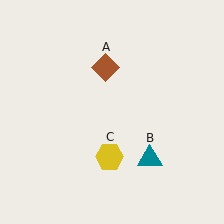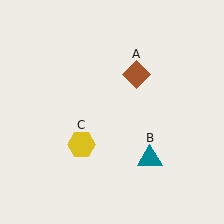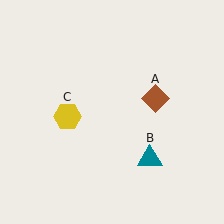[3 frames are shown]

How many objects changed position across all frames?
2 objects changed position: brown diamond (object A), yellow hexagon (object C).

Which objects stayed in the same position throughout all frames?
Teal triangle (object B) remained stationary.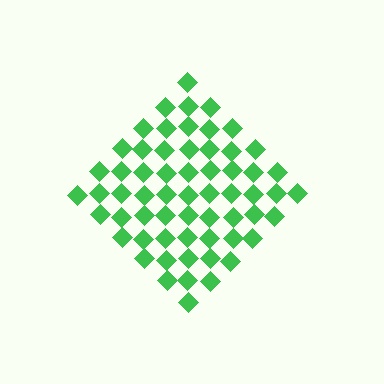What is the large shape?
The large shape is a diamond.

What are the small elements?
The small elements are diamonds.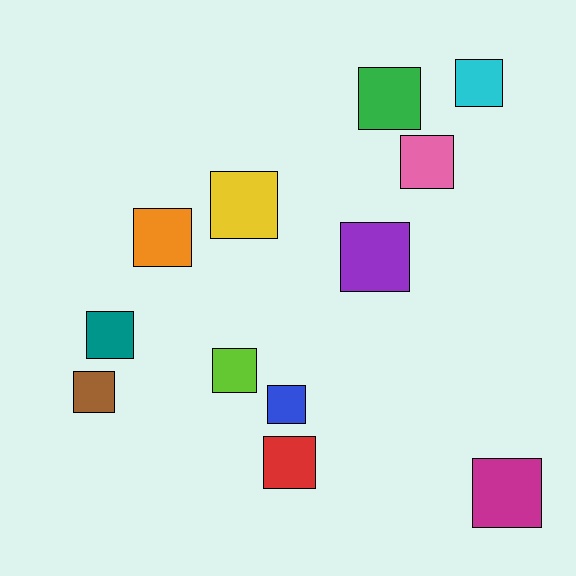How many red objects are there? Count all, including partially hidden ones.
There is 1 red object.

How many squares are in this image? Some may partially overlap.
There are 12 squares.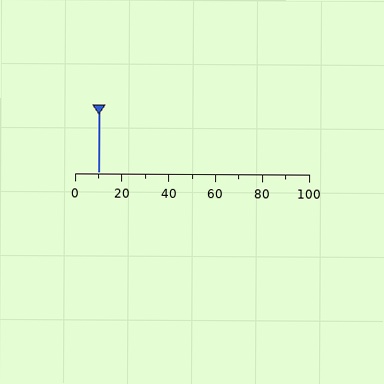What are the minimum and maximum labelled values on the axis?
The axis runs from 0 to 100.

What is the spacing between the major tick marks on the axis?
The major ticks are spaced 20 apart.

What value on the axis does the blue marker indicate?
The marker indicates approximately 10.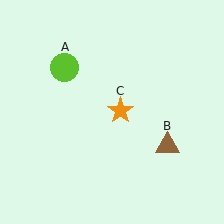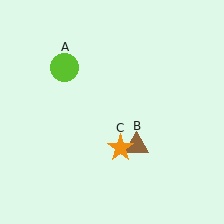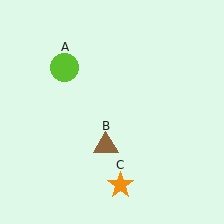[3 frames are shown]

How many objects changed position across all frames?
2 objects changed position: brown triangle (object B), orange star (object C).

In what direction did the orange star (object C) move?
The orange star (object C) moved down.